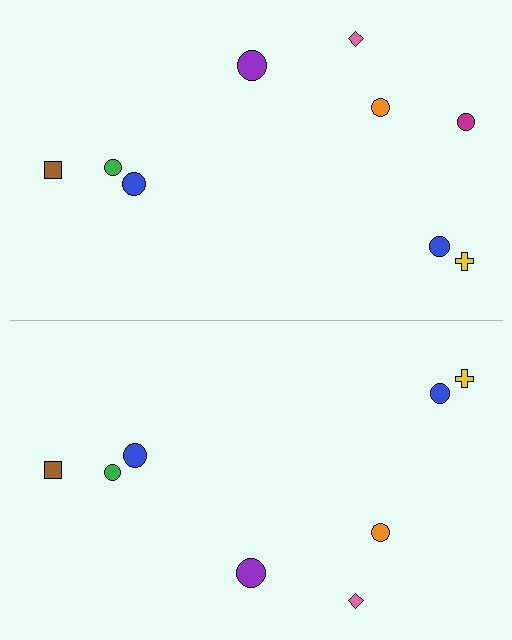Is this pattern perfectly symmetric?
No, the pattern is not perfectly symmetric. A magenta circle is missing from the bottom side.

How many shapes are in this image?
There are 17 shapes in this image.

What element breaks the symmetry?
A magenta circle is missing from the bottom side.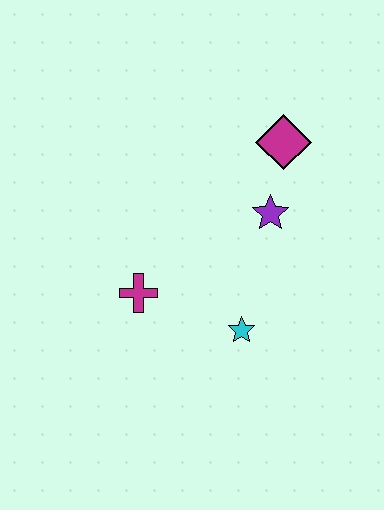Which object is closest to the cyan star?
The magenta cross is closest to the cyan star.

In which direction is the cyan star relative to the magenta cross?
The cyan star is to the right of the magenta cross.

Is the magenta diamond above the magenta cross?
Yes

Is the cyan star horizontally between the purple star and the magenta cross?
Yes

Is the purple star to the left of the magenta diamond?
Yes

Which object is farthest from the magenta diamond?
The magenta cross is farthest from the magenta diamond.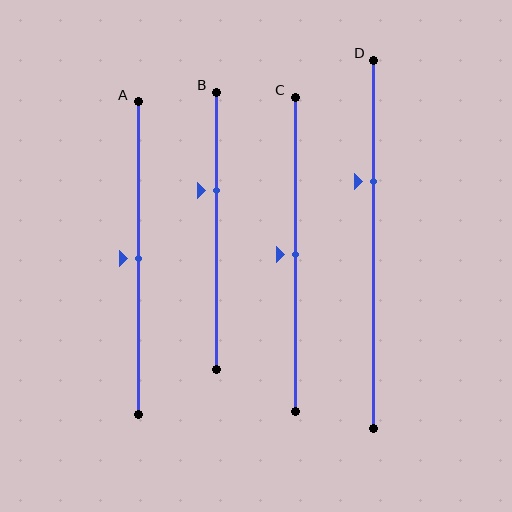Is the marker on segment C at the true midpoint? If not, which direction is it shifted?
Yes, the marker on segment C is at the true midpoint.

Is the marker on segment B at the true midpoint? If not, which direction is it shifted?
No, the marker on segment B is shifted upward by about 15% of the segment length.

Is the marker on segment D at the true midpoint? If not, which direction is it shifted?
No, the marker on segment D is shifted upward by about 17% of the segment length.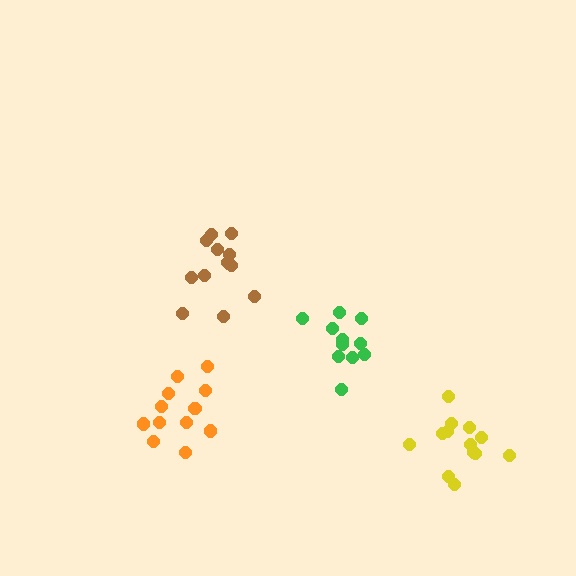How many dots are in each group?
Group 1: 13 dots, Group 2: 13 dots, Group 3: 12 dots, Group 4: 11 dots (49 total).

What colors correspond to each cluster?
The clusters are colored: yellow, brown, orange, green.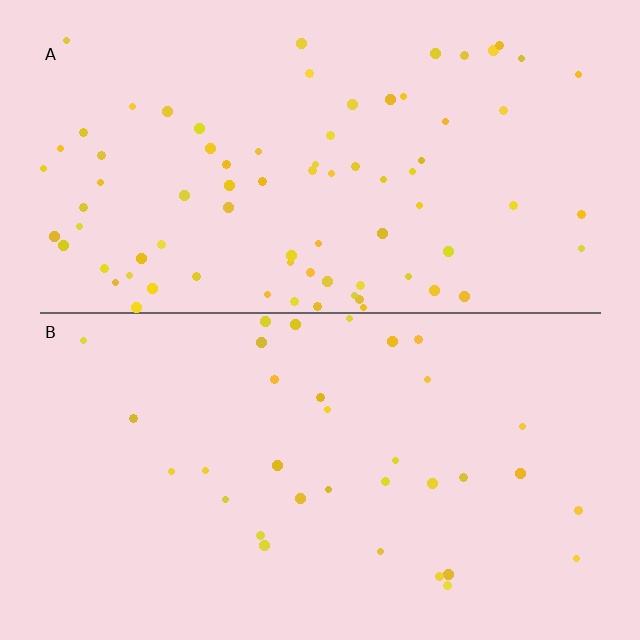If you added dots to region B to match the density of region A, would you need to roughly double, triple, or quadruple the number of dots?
Approximately double.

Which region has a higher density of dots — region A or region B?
A (the top).